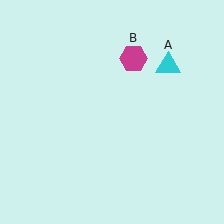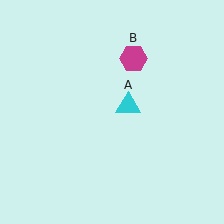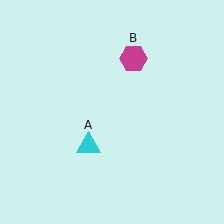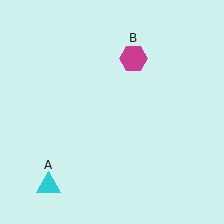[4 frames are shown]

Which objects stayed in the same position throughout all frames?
Magenta hexagon (object B) remained stationary.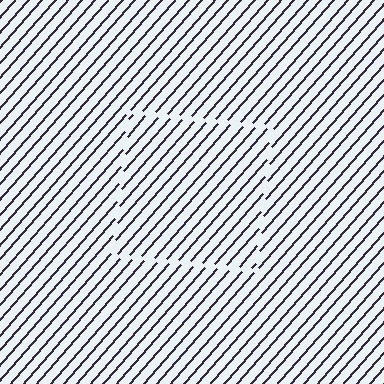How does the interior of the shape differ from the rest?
The interior of the shape contains the same grating, shifted by half a period — the contour is defined by the phase discontinuity where line-ends from the inner and outer gratings abut.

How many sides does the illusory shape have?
4 sides — the line-ends trace a square.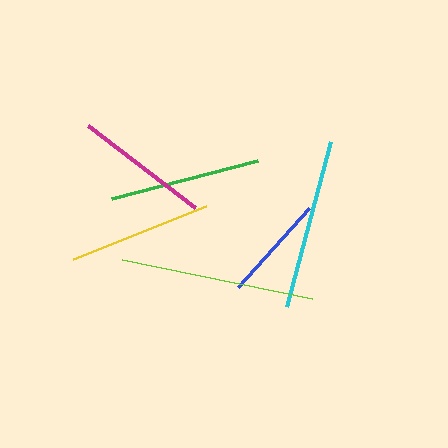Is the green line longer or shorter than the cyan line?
The cyan line is longer than the green line.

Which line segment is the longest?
The lime line is the longest at approximately 194 pixels.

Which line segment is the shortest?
The blue line is the shortest at approximately 106 pixels.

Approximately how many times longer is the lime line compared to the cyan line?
The lime line is approximately 1.1 times the length of the cyan line.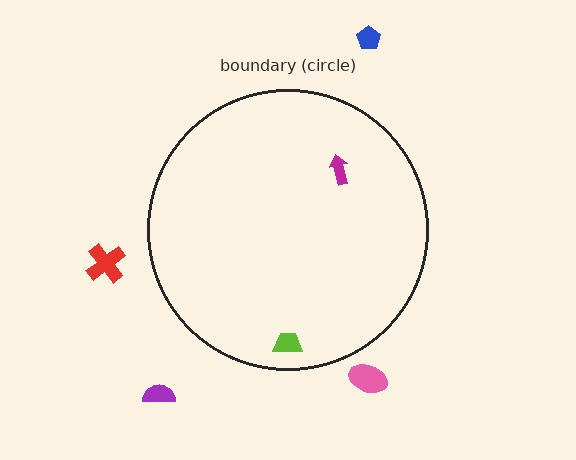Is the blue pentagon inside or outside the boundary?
Outside.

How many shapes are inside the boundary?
2 inside, 4 outside.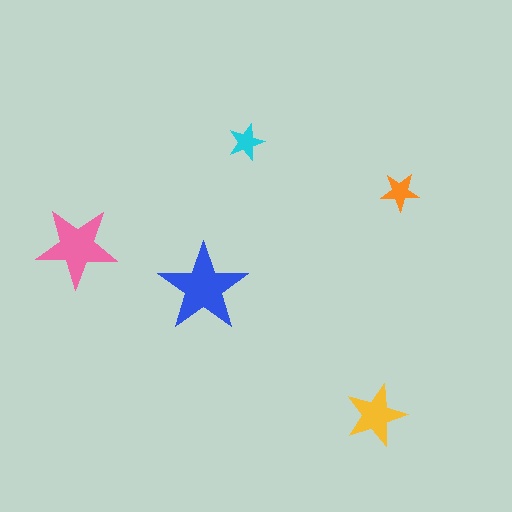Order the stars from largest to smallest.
the blue one, the pink one, the yellow one, the orange one, the cyan one.